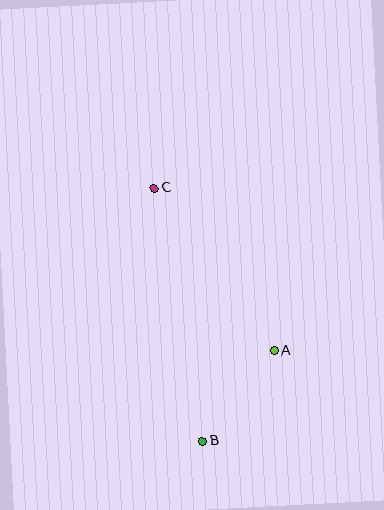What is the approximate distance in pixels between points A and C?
The distance between A and C is approximately 202 pixels.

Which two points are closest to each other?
Points A and B are closest to each other.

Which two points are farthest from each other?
Points B and C are farthest from each other.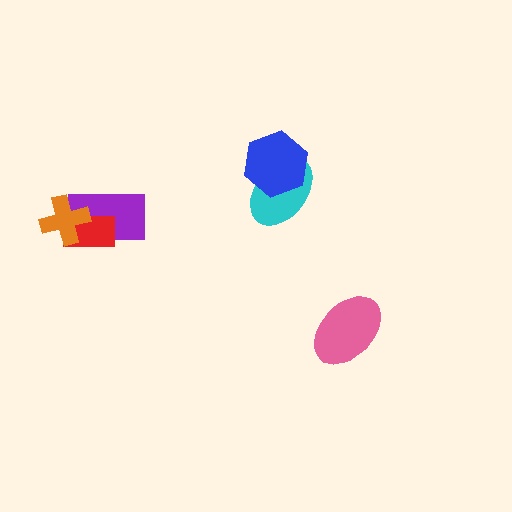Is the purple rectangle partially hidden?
Yes, it is partially covered by another shape.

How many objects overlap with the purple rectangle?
2 objects overlap with the purple rectangle.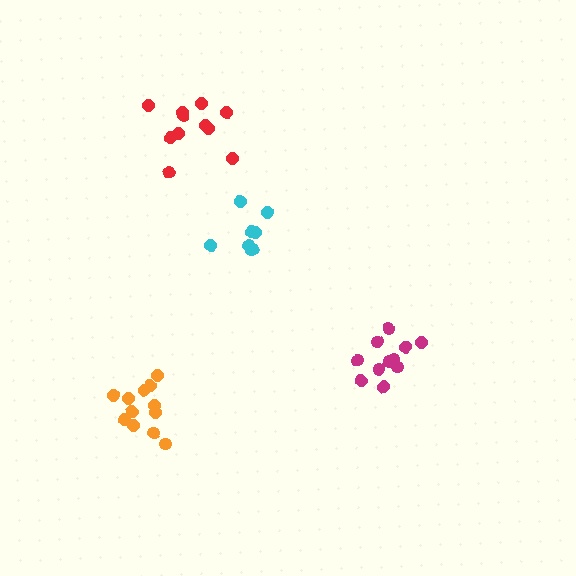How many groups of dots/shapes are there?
There are 4 groups.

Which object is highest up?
The red cluster is topmost.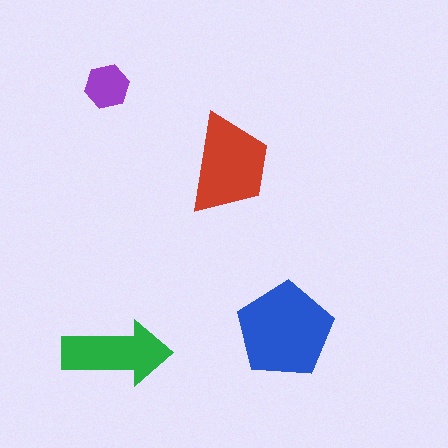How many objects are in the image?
There are 4 objects in the image.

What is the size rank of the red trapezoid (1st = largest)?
2nd.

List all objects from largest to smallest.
The blue pentagon, the red trapezoid, the green arrow, the purple hexagon.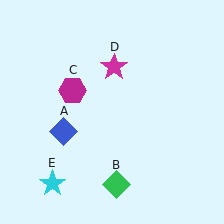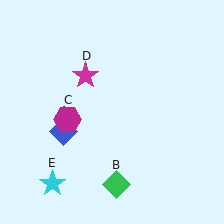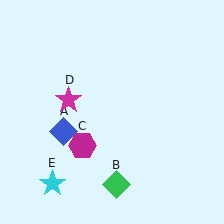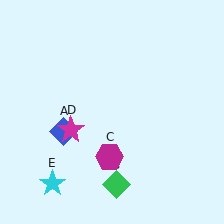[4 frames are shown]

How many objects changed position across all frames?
2 objects changed position: magenta hexagon (object C), magenta star (object D).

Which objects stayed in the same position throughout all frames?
Blue diamond (object A) and green diamond (object B) and cyan star (object E) remained stationary.